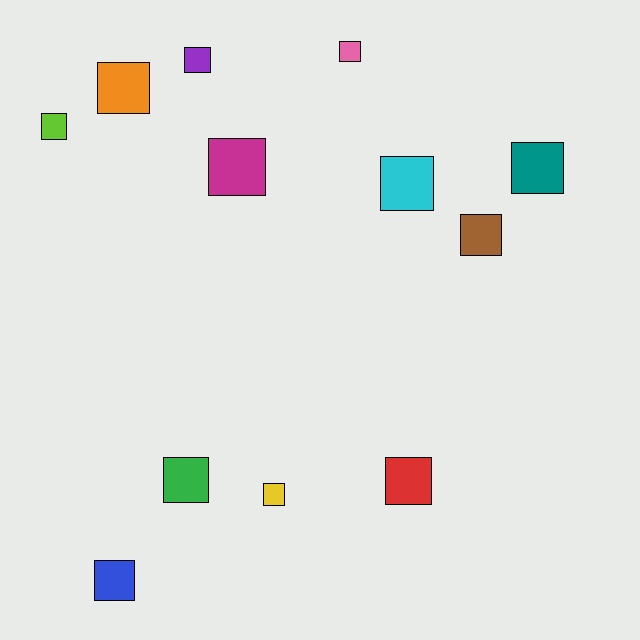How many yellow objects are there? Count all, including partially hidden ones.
There is 1 yellow object.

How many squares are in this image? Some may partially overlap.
There are 12 squares.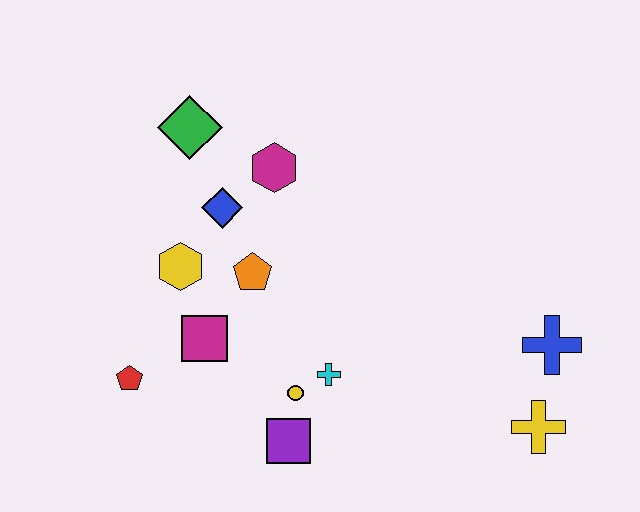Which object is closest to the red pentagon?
The magenta square is closest to the red pentagon.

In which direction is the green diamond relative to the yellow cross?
The green diamond is to the left of the yellow cross.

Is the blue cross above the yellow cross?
Yes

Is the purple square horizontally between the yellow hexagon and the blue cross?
Yes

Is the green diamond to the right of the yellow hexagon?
Yes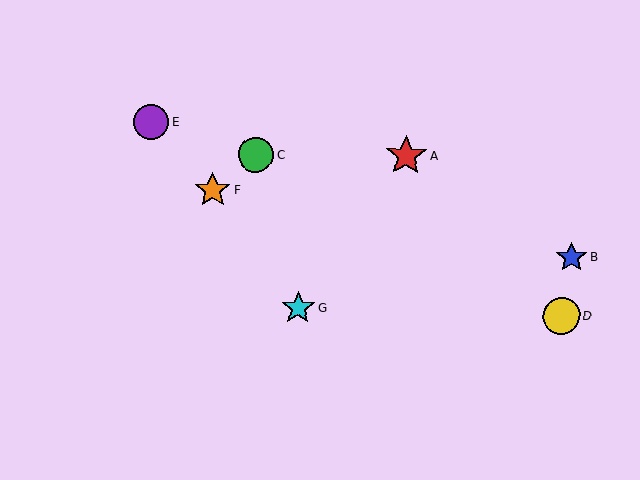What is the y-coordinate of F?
Object F is at y≈190.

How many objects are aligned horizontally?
2 objects (A, C) are aligned horizontally.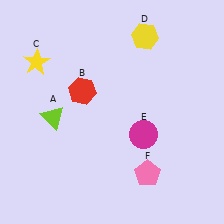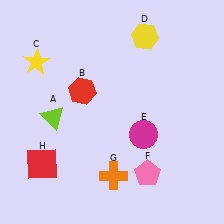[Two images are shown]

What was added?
An orange cross (G), a red square (H) were added in Image 2.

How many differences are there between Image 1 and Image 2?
There are 2 differences between the two images.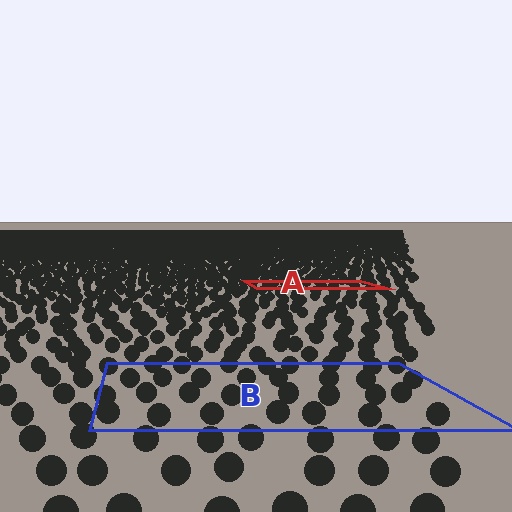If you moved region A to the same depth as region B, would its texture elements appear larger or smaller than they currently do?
They would appear larger. At a closer depth, the same texture elements are projected at a bigger on-screen size.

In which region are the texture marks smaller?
The texture marks are smaller in region A, because it is farther away.